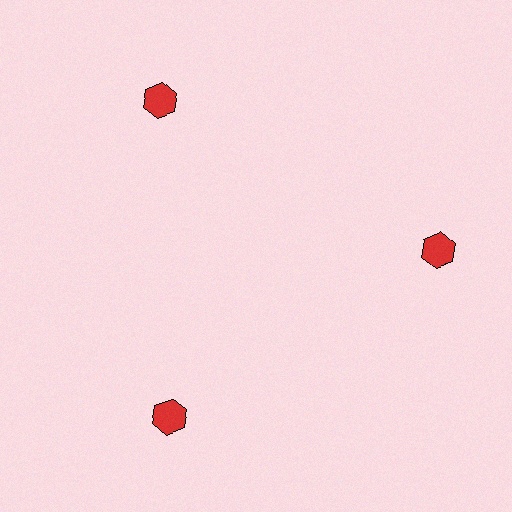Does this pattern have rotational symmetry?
Yes, this pattern has 3-fold rotational symmetry. It looks the same after rotating 120 degrees around the center.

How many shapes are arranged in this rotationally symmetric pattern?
There are 3 shapes, arranged in 3 groups of 1.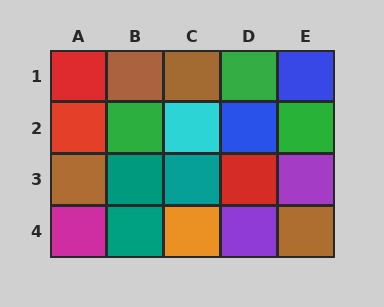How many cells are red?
3 cells are red.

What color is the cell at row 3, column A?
Brown.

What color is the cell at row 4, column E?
Brown.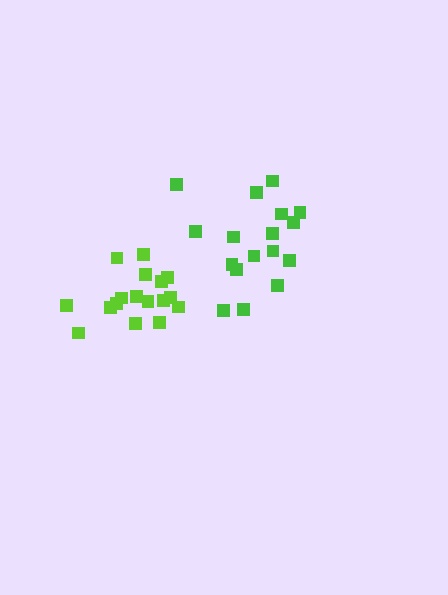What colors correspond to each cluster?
The clusters are colored: lime, green.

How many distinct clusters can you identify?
There are 2 distinct clusters.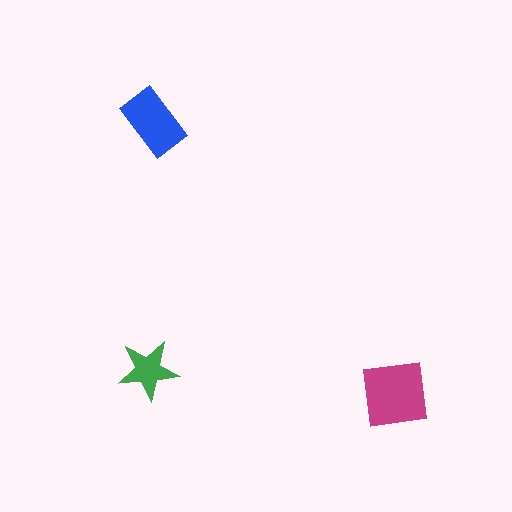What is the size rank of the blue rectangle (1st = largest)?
2nd.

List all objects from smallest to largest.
The green star, the blue rectangle, the magenta square.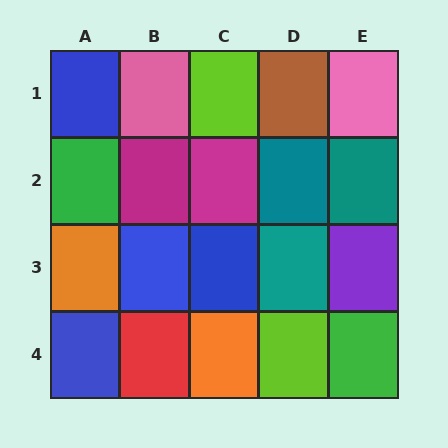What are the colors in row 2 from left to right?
Green, magenta, magenta, teal, teal.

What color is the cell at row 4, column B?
Red.